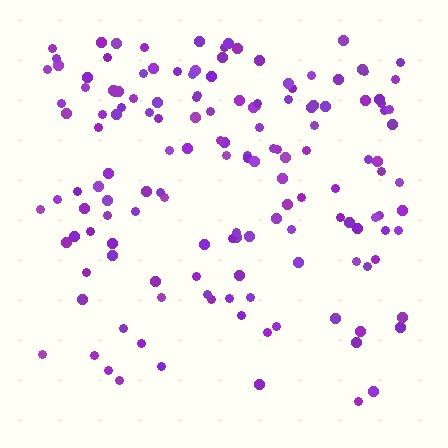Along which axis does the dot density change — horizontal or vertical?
Vertical.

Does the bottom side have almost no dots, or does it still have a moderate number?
Still a moderate number, just noticeably fewer than the top.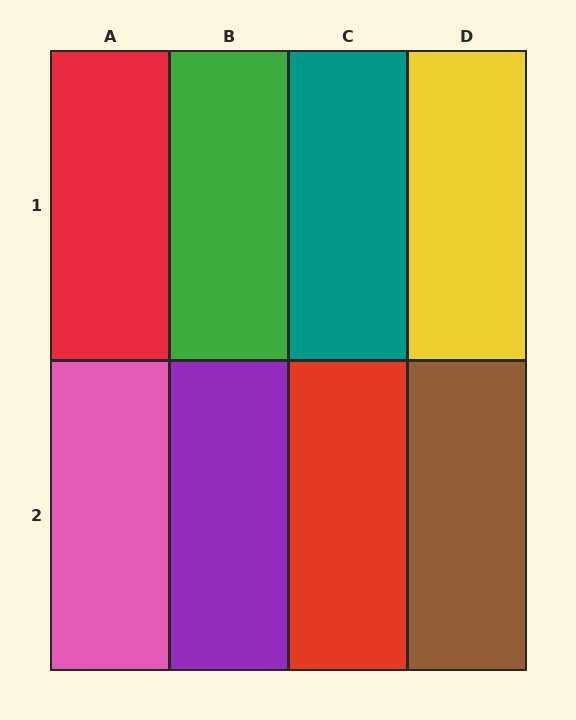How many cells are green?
1 cell is green.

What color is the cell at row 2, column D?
Brown.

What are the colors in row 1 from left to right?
Red, green, teal, yellow.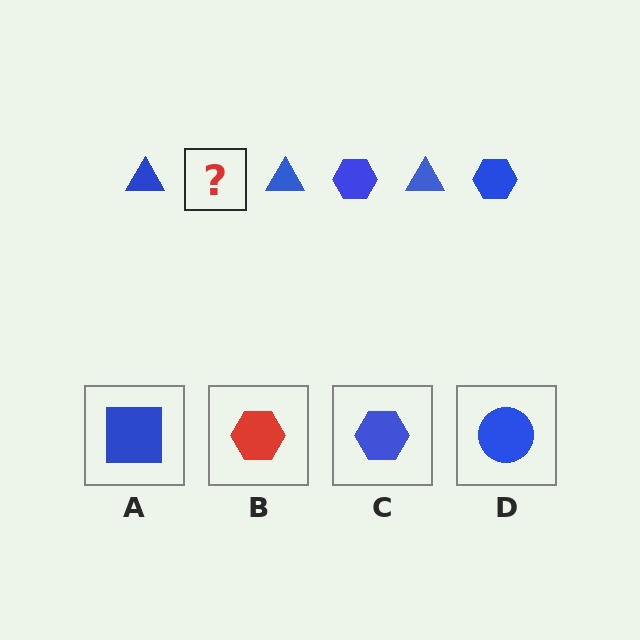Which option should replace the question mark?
Option C.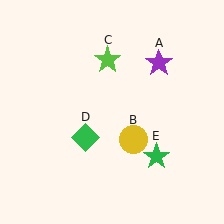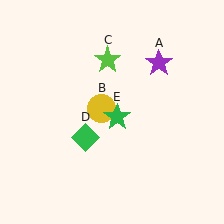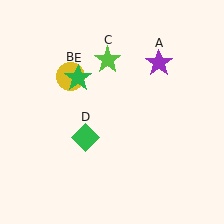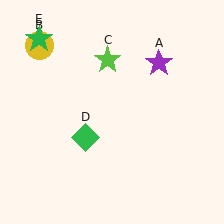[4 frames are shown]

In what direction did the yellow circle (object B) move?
The yellow circle (object B) moved up and to the left.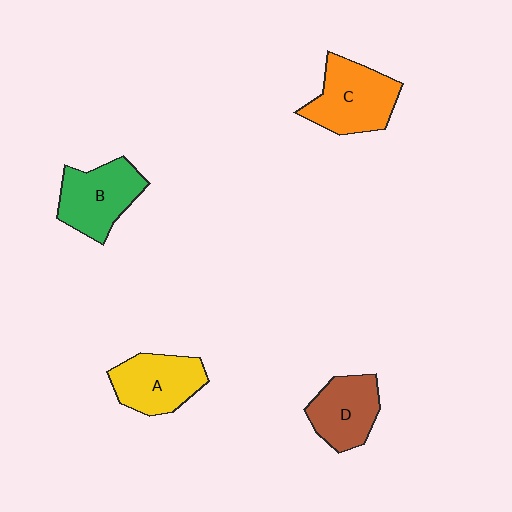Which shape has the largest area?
Shape C (orange).